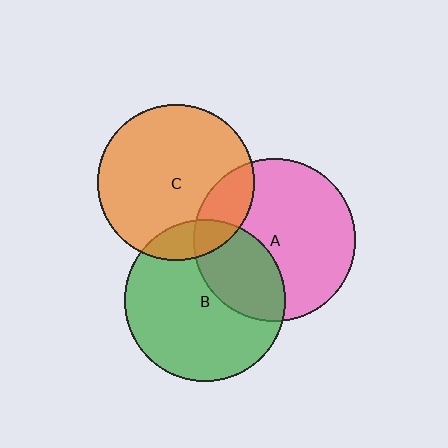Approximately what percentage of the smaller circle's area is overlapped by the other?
Approximately 15%.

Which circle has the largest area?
Circle A (pink).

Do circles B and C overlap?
Yes.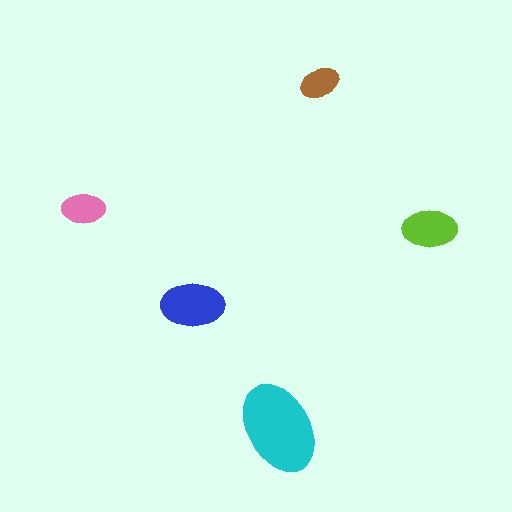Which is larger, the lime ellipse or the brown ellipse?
The lime one.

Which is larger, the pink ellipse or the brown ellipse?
The pink one.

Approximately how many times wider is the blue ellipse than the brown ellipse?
About 1.5 times wider.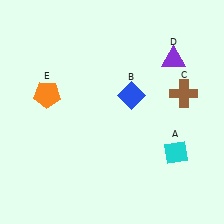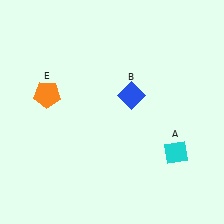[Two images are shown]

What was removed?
The brown cross (C), the purple triangle (D) were removed in Image 2.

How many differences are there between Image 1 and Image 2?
There are 2 differences between the two images.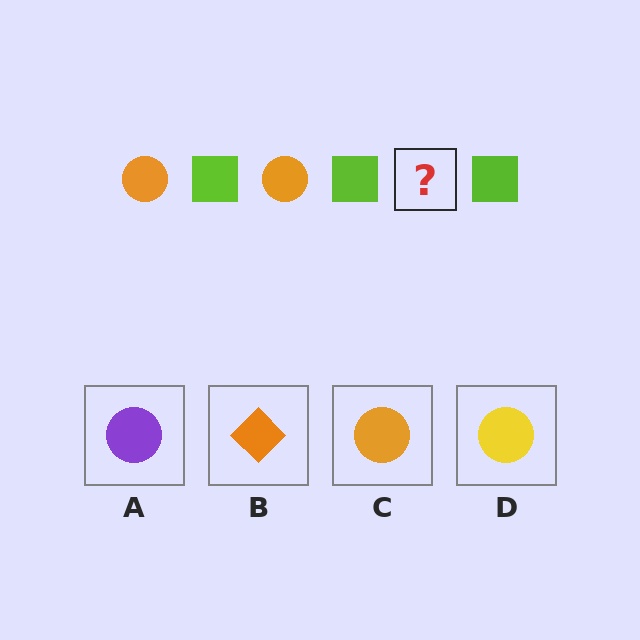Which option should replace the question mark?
Option C.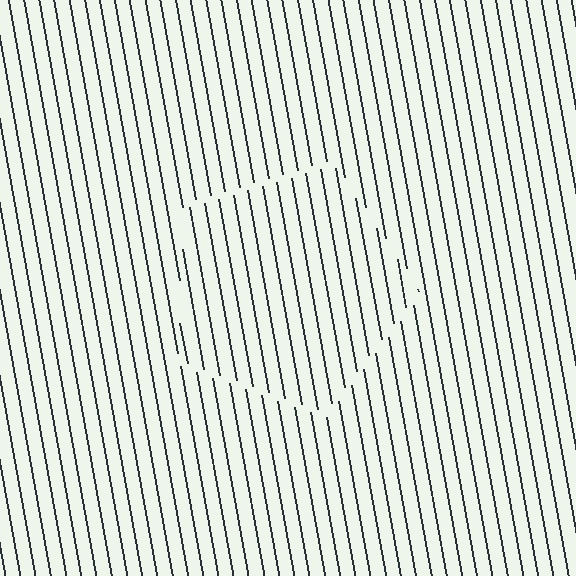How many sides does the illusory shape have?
5 sides — the line-ends trace a pentagon.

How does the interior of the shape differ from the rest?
The interior of the shape contains the same grating, shifted by half a period — the contour is defined by the phase discontinuity where line-ends from the inner and outer gratings abut.